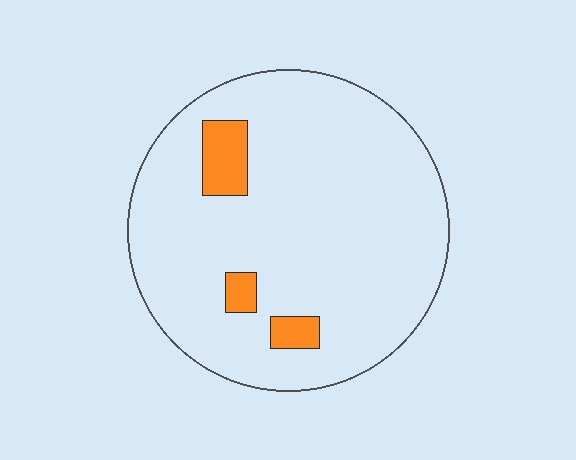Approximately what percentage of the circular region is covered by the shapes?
Approximately 10%.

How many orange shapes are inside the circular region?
3.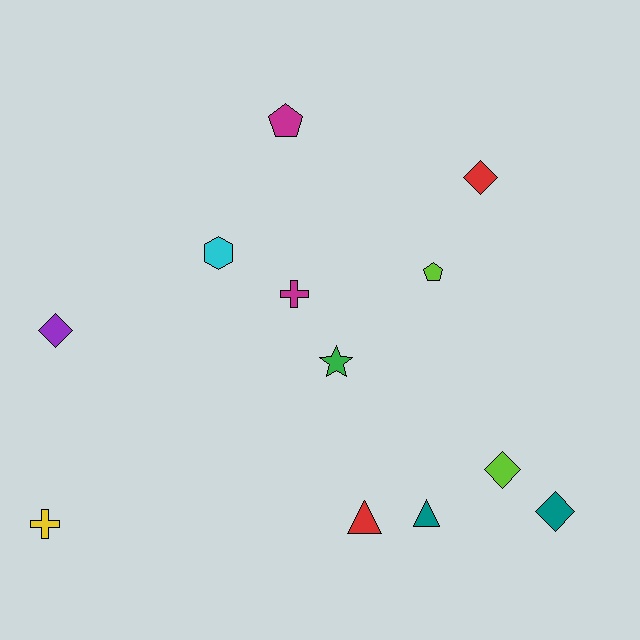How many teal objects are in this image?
There are 2 teal objects.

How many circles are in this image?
There are no circles.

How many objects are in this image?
There are 12 objects.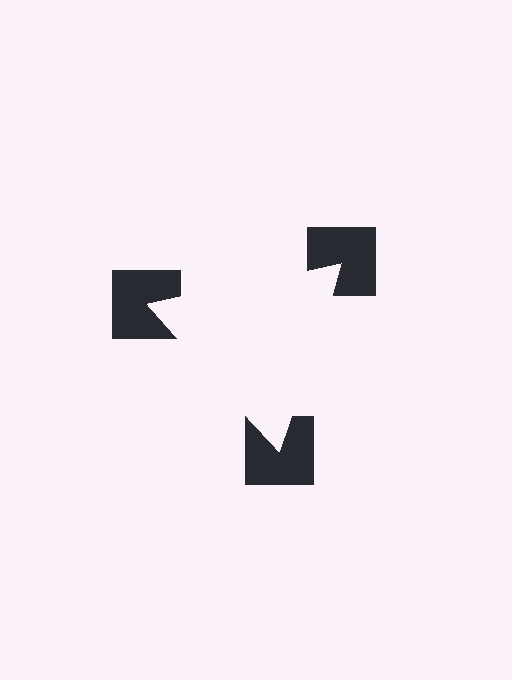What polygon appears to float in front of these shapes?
An illusory triangle — its edges are inferred from the aligned wedge cuts in the notched squares, not physically drawn.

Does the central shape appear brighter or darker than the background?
It typically appears slightly brighter than the background, even though no actual brightness change is drawn.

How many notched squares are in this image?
There are 3 — one at each vertex of the illusory triangle.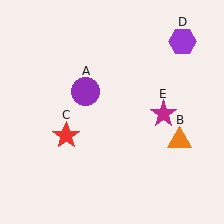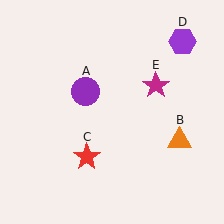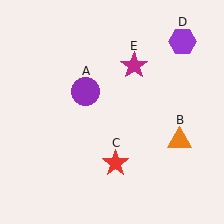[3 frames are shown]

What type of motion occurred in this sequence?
The red star (object C), magenta star (object E) rotated counterclockwise around the center of the scene.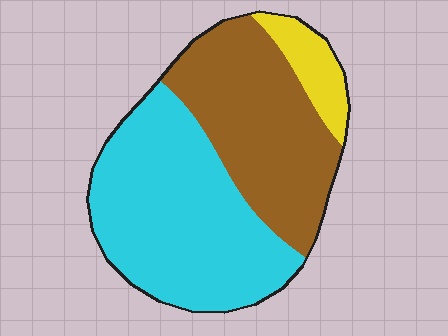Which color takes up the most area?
Cyan, at roughly 50%.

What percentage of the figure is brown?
Brown covers roughly 40% of the figure.